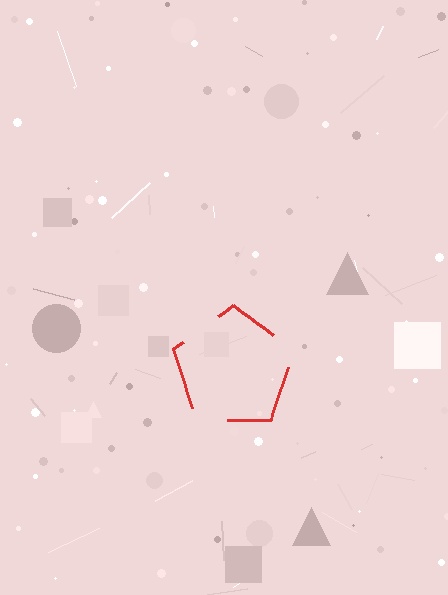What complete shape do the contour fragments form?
The contour fragments form a pentagon.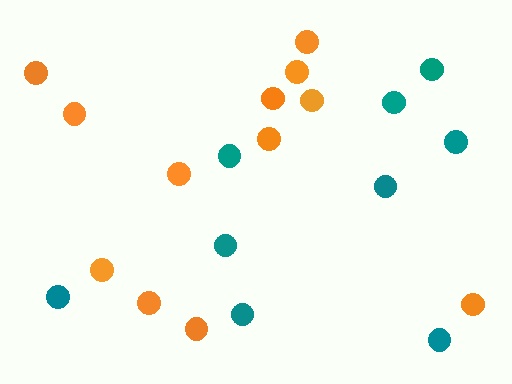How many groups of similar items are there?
There are 2 groups: one group of teal circles (9) and one group of orange circles (12).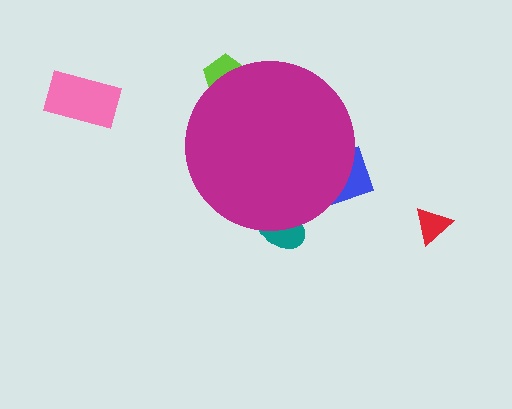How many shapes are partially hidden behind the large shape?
3 shapes are partially hidden.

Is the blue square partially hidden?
Yes, the blue square is partially hidden behind the magenta circle.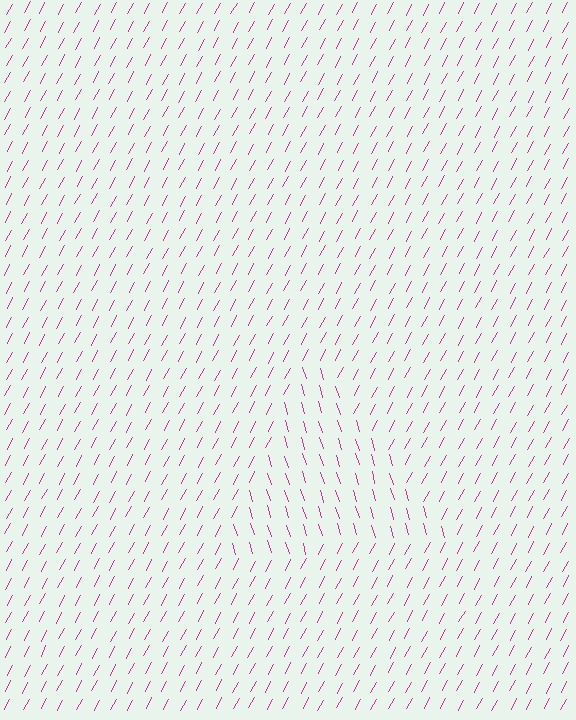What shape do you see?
I see a triangle.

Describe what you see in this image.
The image is filled with small magenta line segments. A triangle region in the image has lines oriented differently from the surrounding lines, creating a visible texture boundary.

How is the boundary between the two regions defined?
The boundary is defined purely by a change in line orientation (approximately 45 degrees difference). All lines are the same color and thickness.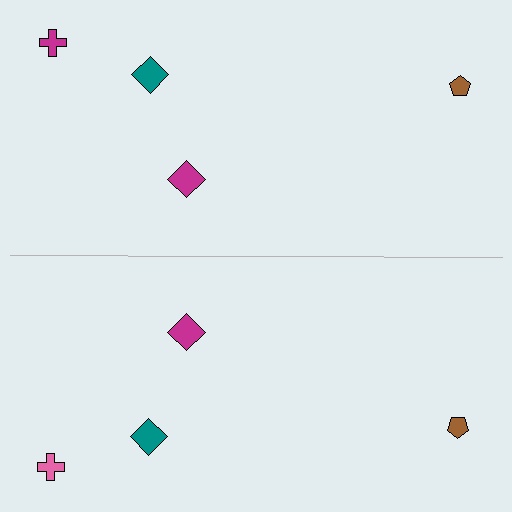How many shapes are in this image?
There are 8 shapes in this image.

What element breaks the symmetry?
The pink cross on the bottom side breaks the symmetry — its mirror counterpart is magenta.